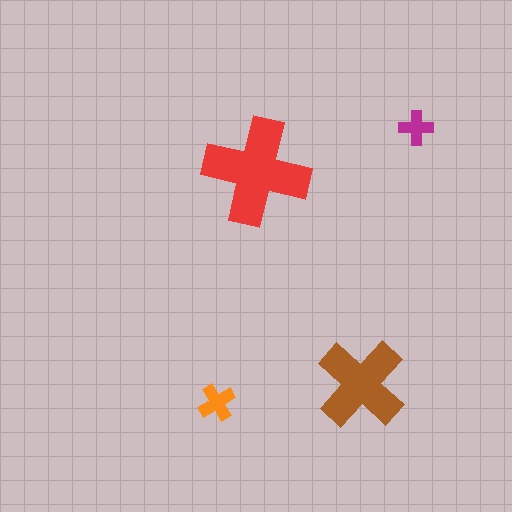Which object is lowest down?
The orange cross is bottommost.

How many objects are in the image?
There are 4 objects in the image.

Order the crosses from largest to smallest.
the red one, the brown one, the orange one, the magenta one.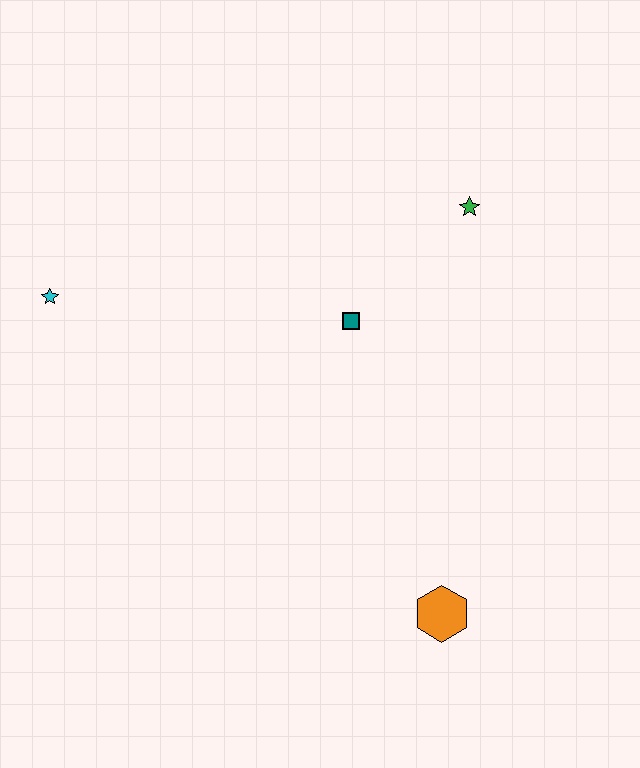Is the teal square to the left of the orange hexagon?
Yes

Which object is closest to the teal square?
The green star is closest to the teal square.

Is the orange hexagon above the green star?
No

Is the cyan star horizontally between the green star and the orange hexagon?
No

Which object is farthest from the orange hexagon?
The cyan star is farthest from the orange hexagon.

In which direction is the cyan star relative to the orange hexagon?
The cyan star is to the left of the orange hexagon.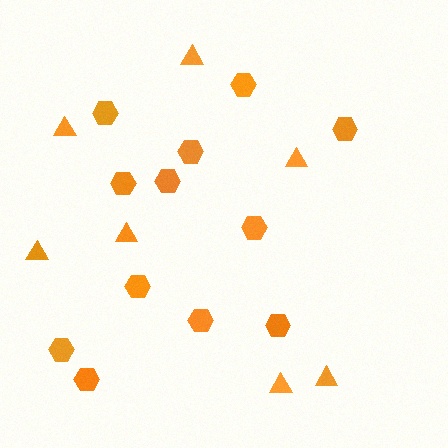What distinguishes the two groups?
There are 2 groups: one group of hexagons (12) and one group of triangles (7).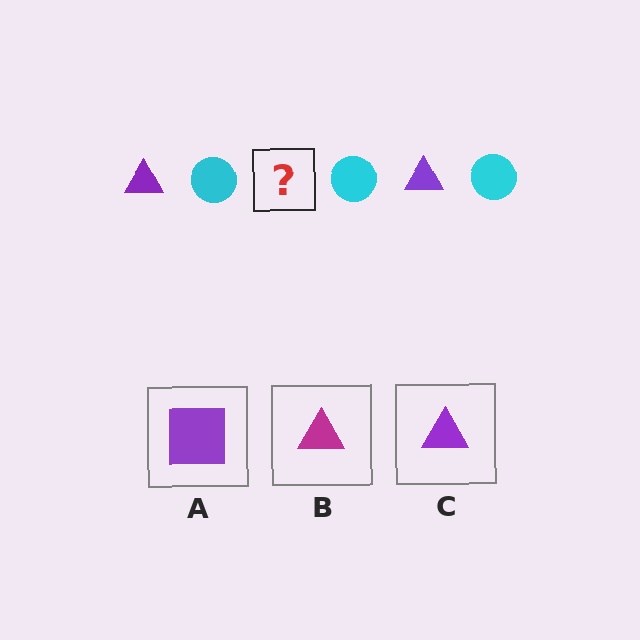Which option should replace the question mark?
Option C.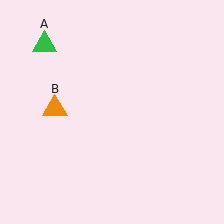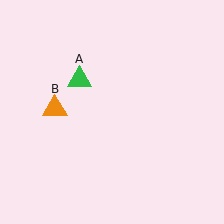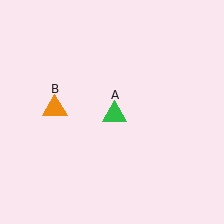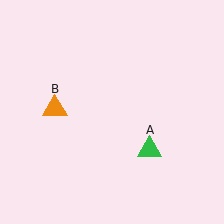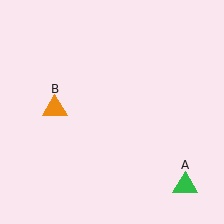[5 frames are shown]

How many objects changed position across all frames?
1 object changed position: green triangle (object A).